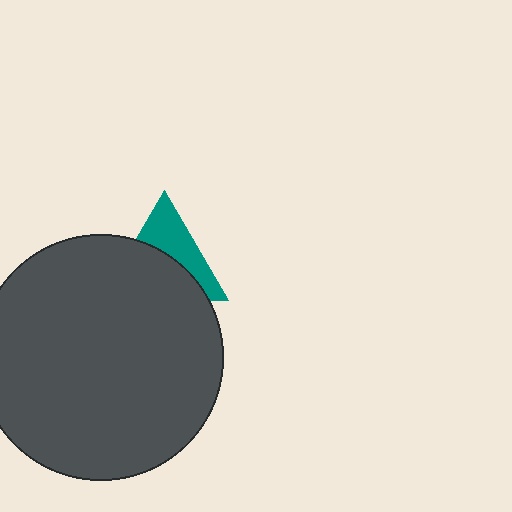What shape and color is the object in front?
The object in front is a dark gray circle.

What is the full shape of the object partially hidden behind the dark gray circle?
The partially hidden object is a teal triangle.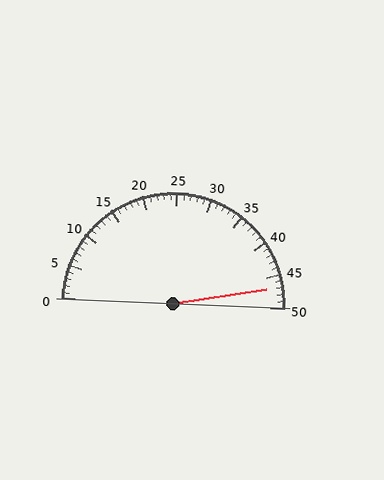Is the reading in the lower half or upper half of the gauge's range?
The reading is in the upper half of the range (0 to 50).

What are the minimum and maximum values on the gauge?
The gauge ranges from 0 to 50.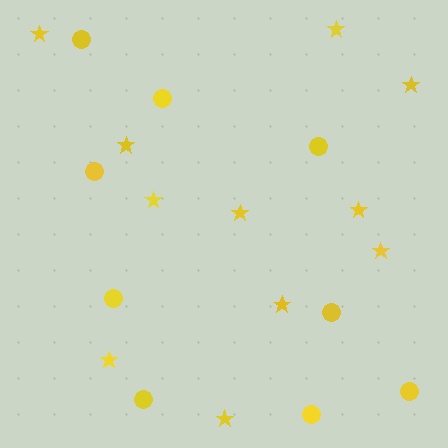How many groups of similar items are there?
There are 2 groups: one group of circles (9) and one group of stars (11).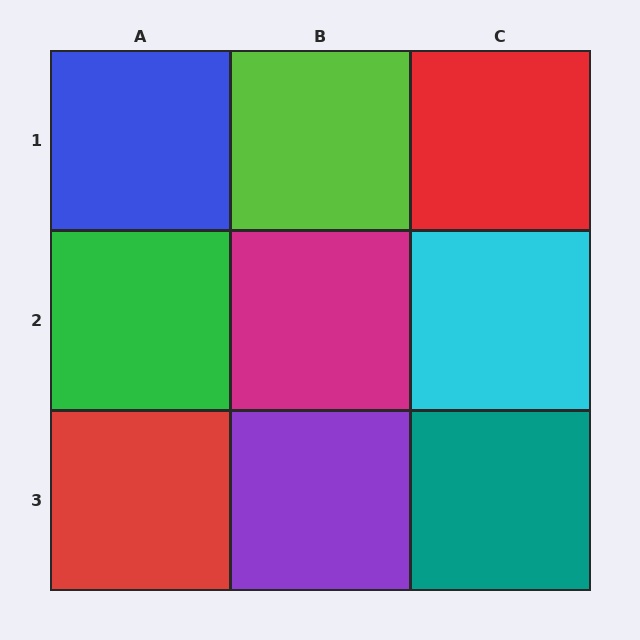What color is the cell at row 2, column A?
Green.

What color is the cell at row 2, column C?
Cyan.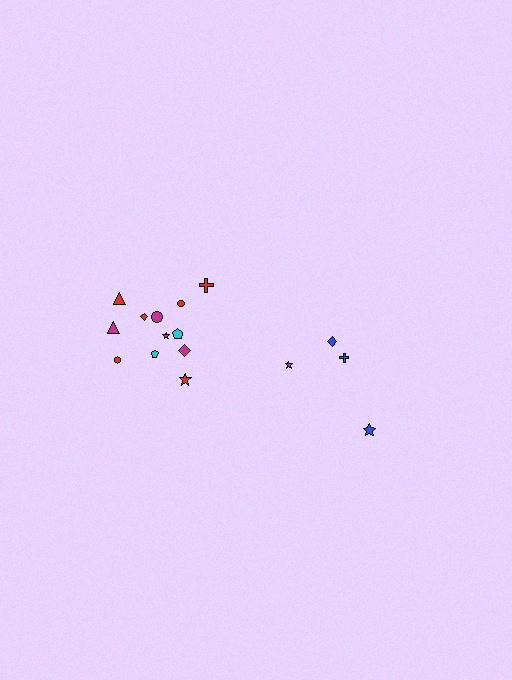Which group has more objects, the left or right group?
The left group.